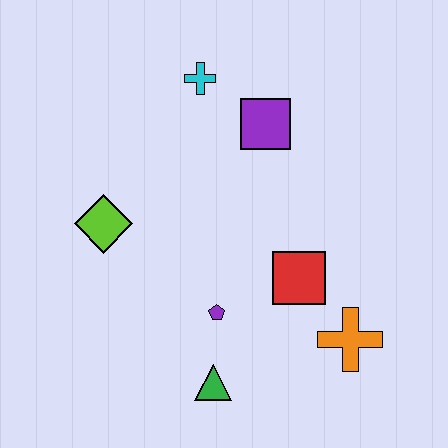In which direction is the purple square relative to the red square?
The purple square is above the red square.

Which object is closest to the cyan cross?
The purple square is closest to the cyan cross.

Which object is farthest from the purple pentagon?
The cyan cross is farthest from the purple pentagon.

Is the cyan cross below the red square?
No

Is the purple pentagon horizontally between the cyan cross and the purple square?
Yes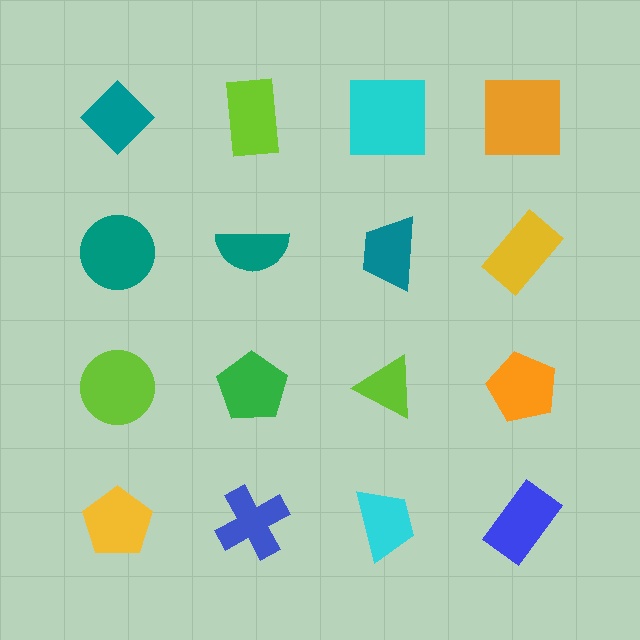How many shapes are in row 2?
4 shapes.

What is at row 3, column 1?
A lime circle.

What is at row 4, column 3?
A cyan trapezoid.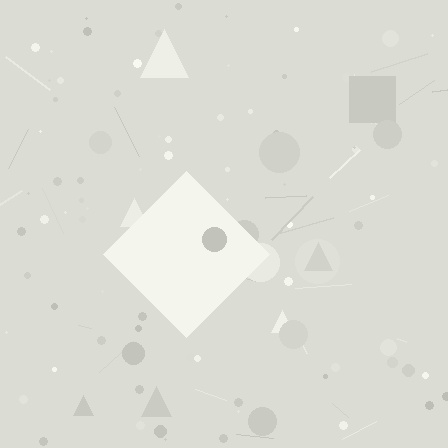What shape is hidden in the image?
A diamond is hidden in the image.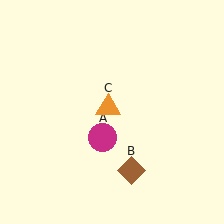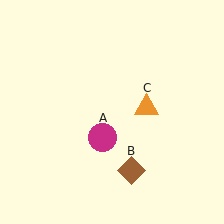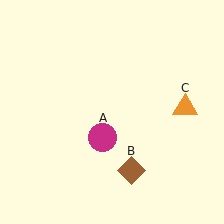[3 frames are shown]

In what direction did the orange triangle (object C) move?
The orange triangle (object C) moved right.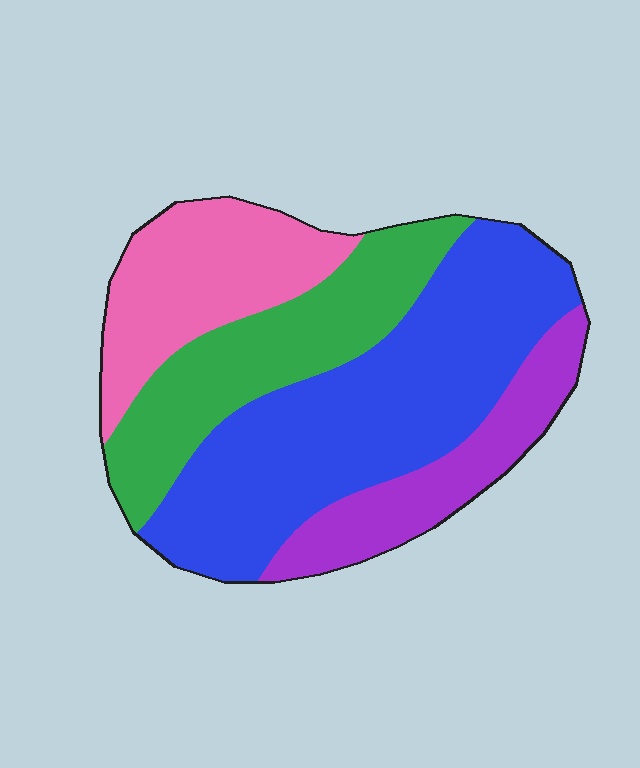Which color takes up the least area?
Purple, at roughly 15%.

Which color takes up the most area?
Blue, at roughly 40%.